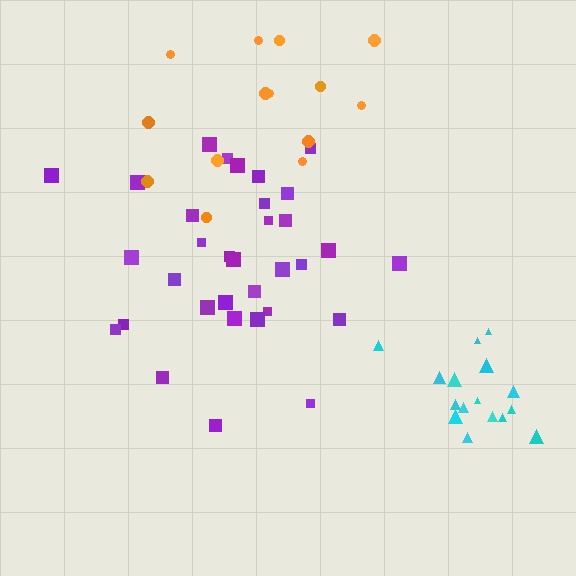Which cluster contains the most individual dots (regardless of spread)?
Purple (33).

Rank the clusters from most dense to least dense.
cyan, purple, orange.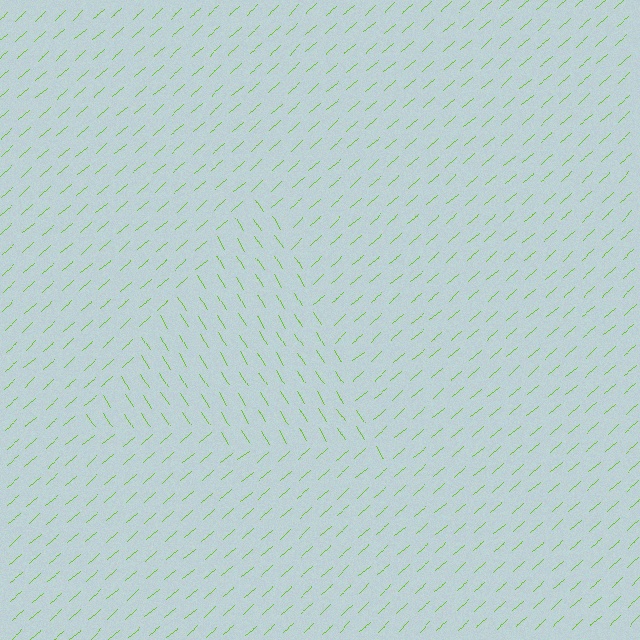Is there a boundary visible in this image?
Yes, there is a texture boundary formed by a change in line orientation.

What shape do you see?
I see a triangle.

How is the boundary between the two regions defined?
The boundary is defined purely by a change in line orientation (approximately 81 degrees difference). All lines are the same color and thickness.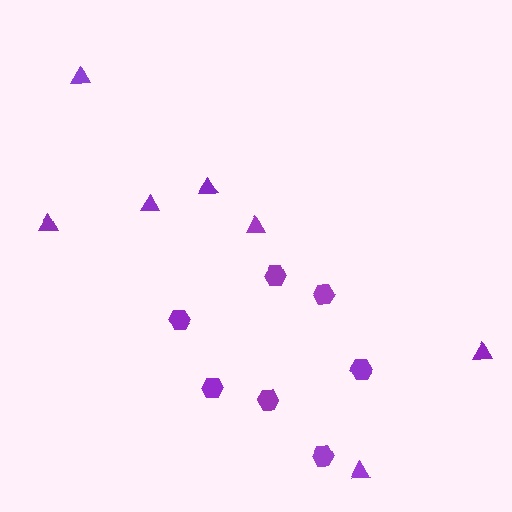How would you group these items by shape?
There are 2 groups: one group of hexagons (7) and one group of triangles (7).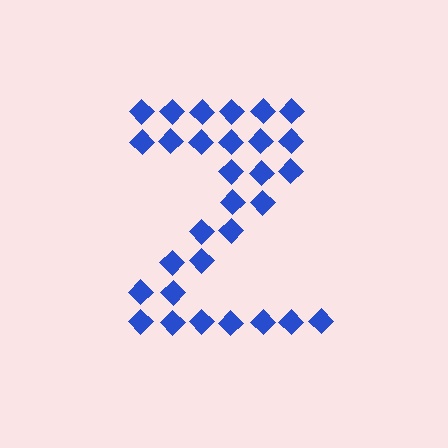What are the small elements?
The small elements are diamonds.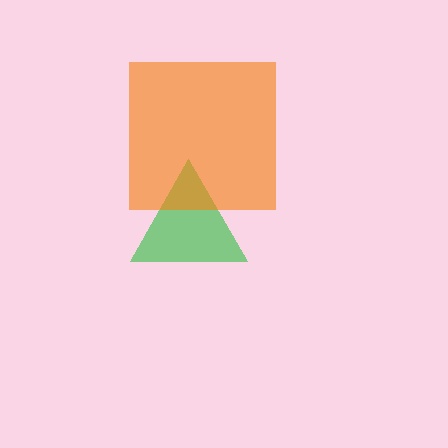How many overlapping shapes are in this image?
There are 2 overlapping shapes in the image.